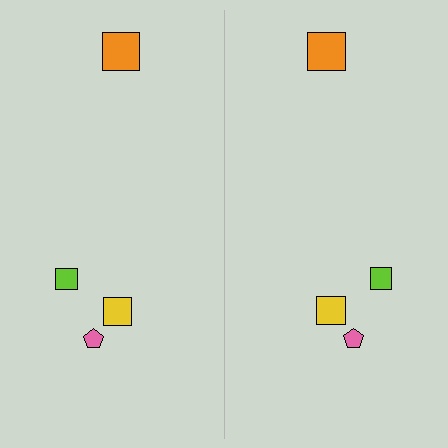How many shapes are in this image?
There are 8 shapes in this image.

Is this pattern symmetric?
Yes, this pattern has bilateral (reflection) symmetry.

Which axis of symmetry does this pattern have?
The pattern has a vertical axis of symmetry running through the center of the image.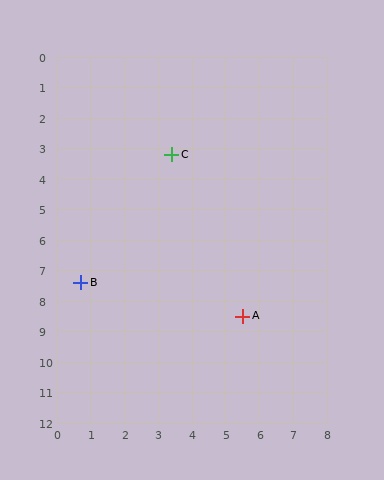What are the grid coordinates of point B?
Point B is at approximately (0.7, 7.4).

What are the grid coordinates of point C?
Point C is at approximately (3.4, 3.2).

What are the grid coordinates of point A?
Point A is at approximately (5.5, 8.5).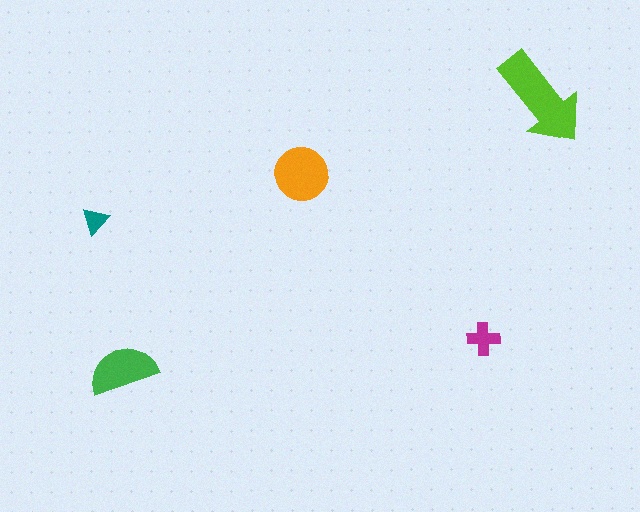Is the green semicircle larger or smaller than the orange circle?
Smaller.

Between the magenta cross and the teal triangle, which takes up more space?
The magenta cross.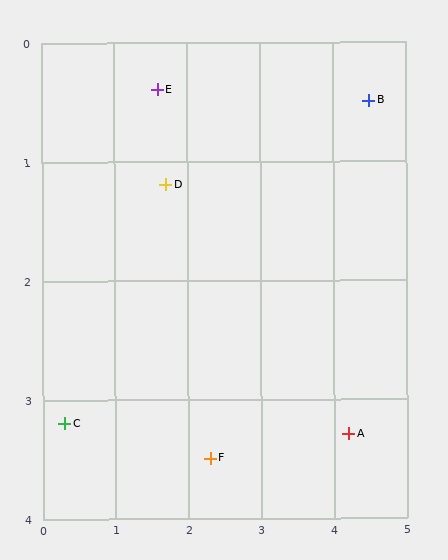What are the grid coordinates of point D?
Point D is at approximately (1.7, 1.2).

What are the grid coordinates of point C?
Point C is at approximately (0.3, 3.2).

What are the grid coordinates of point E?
Point E is at approximately (1.6, 0.4).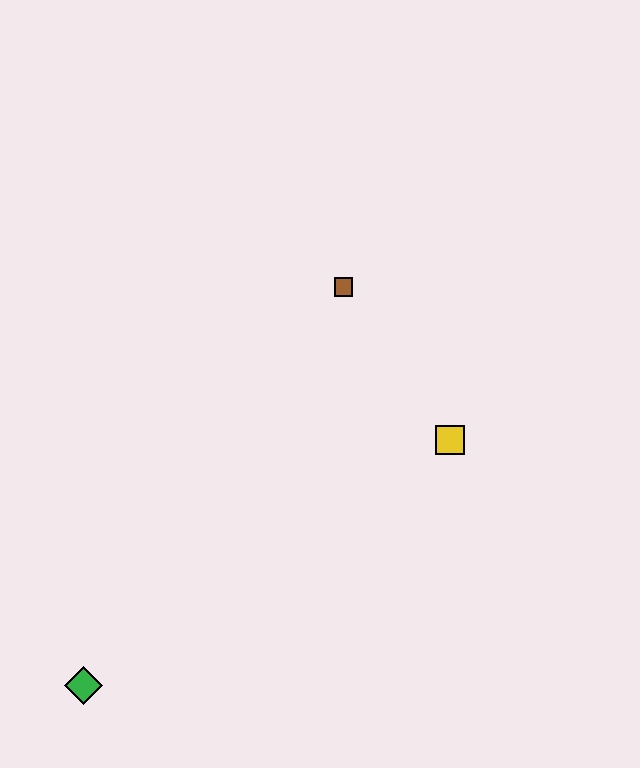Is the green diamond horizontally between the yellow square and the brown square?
No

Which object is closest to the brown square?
The yellow square is closest to the brown square.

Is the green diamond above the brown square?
No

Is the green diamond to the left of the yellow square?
Yes